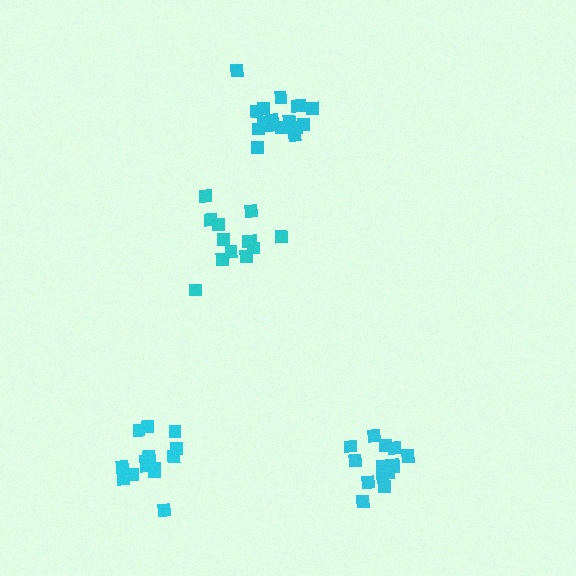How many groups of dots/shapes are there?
There are 4 groups.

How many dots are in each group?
Group 1: 18 dots, Group 2: 15 dots, Group 3: 18 dots, Group 4: 13 dots (64 total).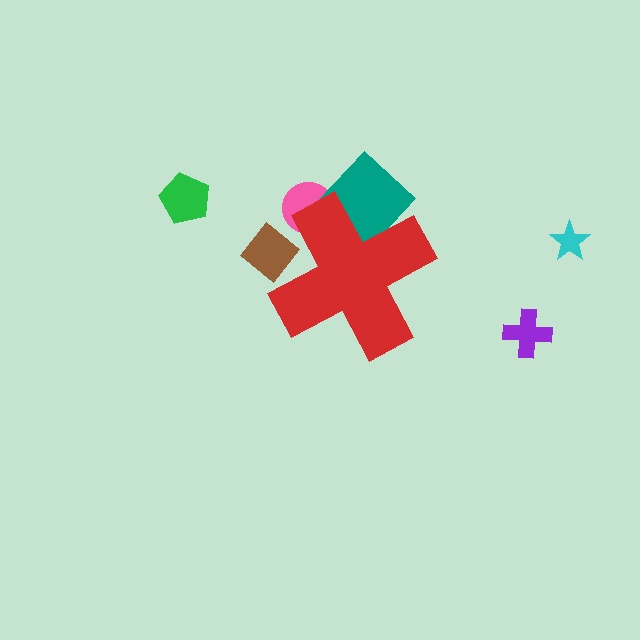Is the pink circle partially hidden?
Yes, the pink circle is partially hidden behind the red cross.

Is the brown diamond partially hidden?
Yes, the brown diamond is partially hidden behind the red cross.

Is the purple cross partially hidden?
No, the purple cross is fully visible.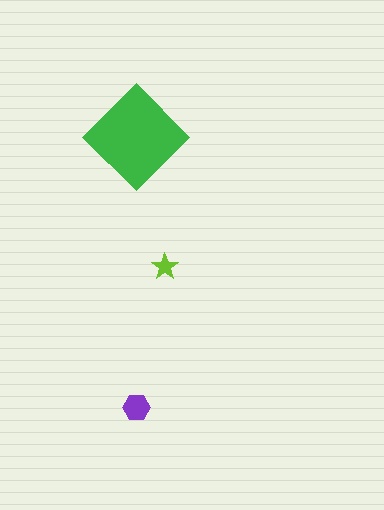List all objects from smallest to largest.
The lime star, the purple hexagon, the green diamond.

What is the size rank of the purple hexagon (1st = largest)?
2nd.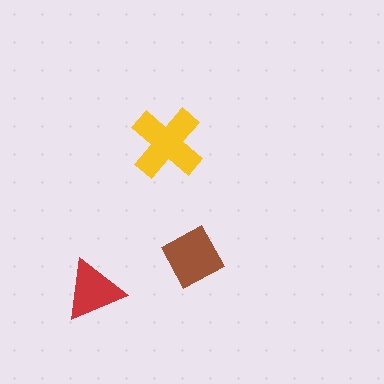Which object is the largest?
The yellow cross.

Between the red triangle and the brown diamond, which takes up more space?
The brown diamond.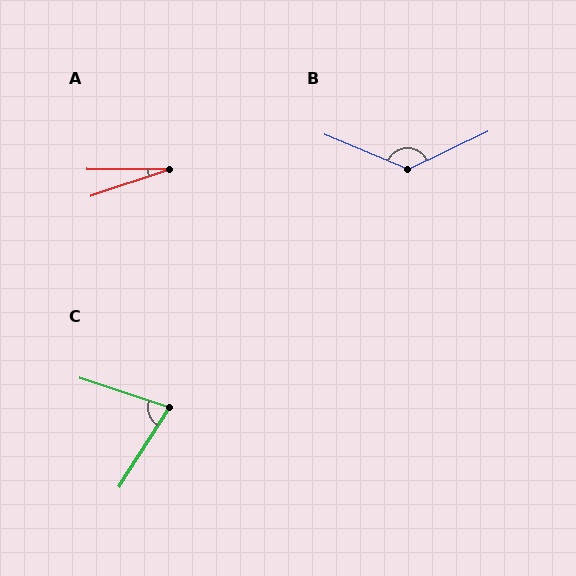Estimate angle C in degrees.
Approximately 76 degrees.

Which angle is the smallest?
A, at approximately 19 degrees.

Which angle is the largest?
B, at approximately 131 degrees.